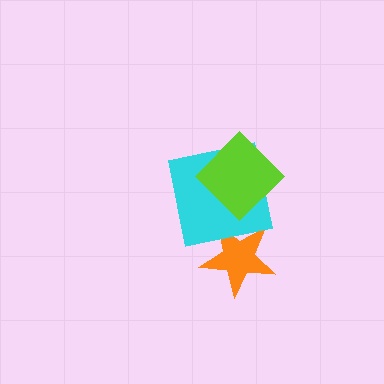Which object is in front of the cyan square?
The lime diamond is in front of the cyan square.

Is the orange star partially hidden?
Yes, it is partially covered by another shape.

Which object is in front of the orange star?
The cyan square is in front of the orange star.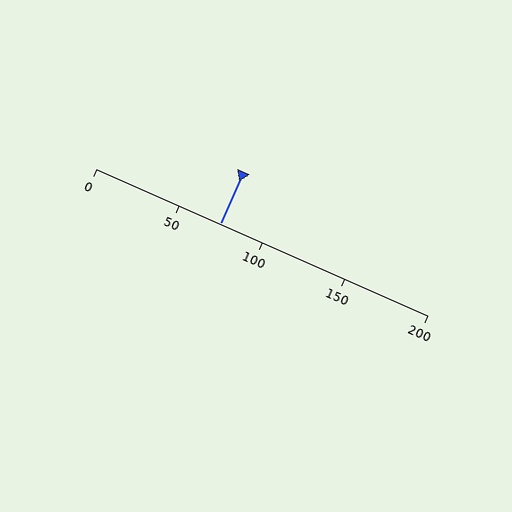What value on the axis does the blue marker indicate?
The marker indicates approximately 75.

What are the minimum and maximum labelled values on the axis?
The axis runs from 0 to 200.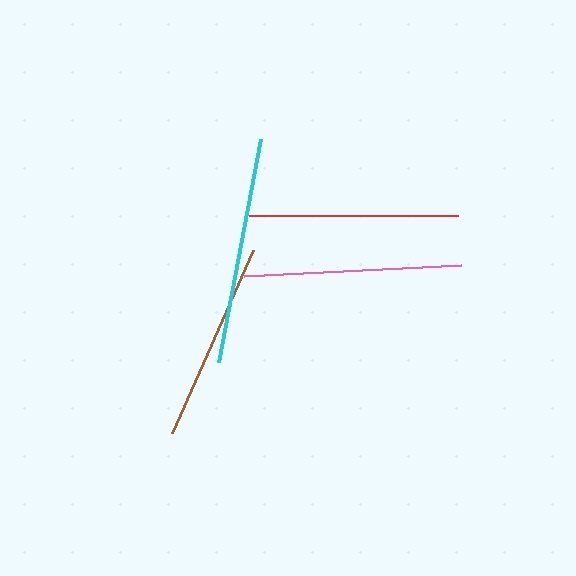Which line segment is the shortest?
The brown line is the shortest at approximately 200 pixels.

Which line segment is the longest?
The cyan line is the longest at approximately 226 pixels.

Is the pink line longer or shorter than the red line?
The pink line is longer than the red line.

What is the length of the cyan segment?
The cyan segment is approximately 226 pixels long.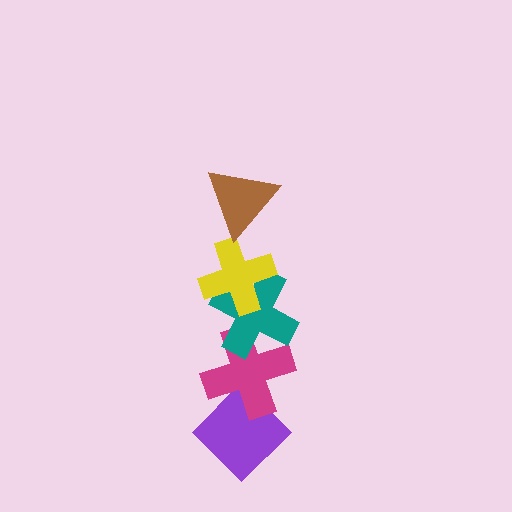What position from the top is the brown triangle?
The brown triangle is 1st from the top.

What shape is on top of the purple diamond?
The magenta cross is on top of the purple diamond.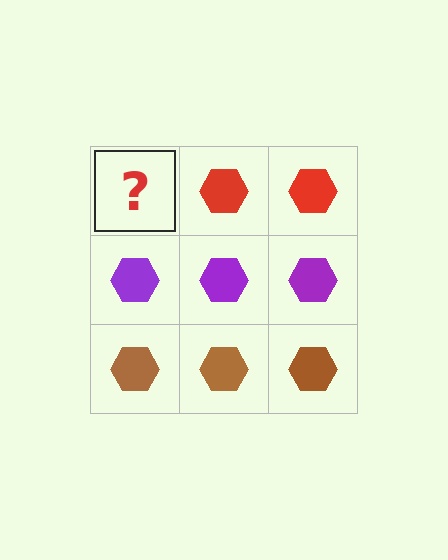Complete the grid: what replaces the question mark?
The question mark should be replaced with a red hexagon.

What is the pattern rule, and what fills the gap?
The rule is that each row has a consistent color. The gap should be filled with a red hexagon.